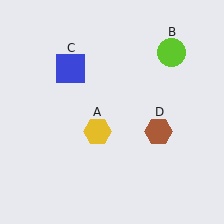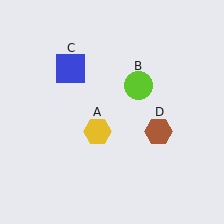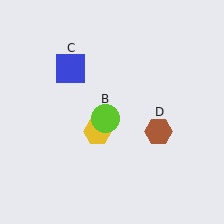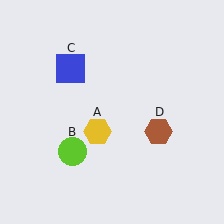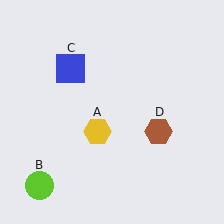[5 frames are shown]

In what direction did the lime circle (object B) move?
The lime circle (object B) moved down and to the left.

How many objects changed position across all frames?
1 object changed position: lime circle (object B).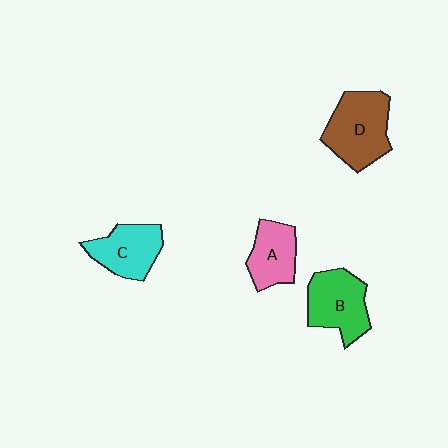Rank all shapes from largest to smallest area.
From largest to smallest: D (brown), B (green), C (cyan), A (pink).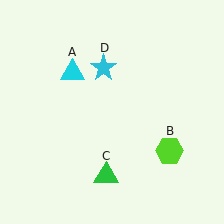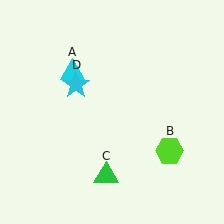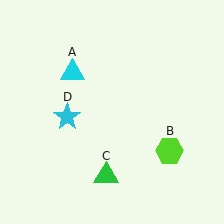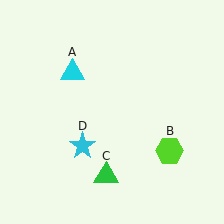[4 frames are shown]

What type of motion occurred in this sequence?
The cyan star (object D) rotated counterclockwise around the center of the scene.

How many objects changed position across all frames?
1 object changed position: cyan star (object D).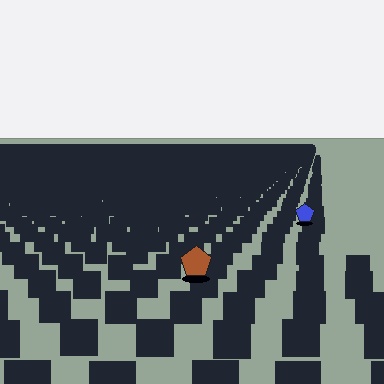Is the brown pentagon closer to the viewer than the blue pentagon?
Yes. The brown pentagon is closer — you can tell from the texture gradient: the ground texture is coarser near it.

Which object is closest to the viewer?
The brown pentagon is closest. The texture marks near it are larger and more spread out.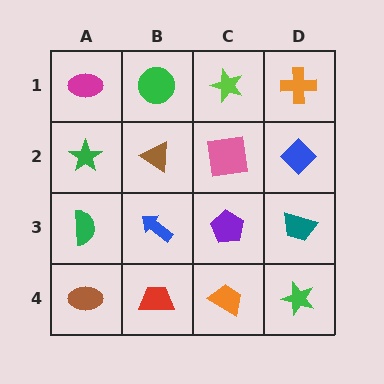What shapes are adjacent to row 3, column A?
A green star (row 2, column A), a brown ellipse (row 4, column A), a blue arrow (row 3, column B).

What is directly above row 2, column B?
A green circle.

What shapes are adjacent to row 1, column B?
A brown triangle (row 2, column B), a magenta ellipse (row 1, column A), a lime star (row 1, column C).